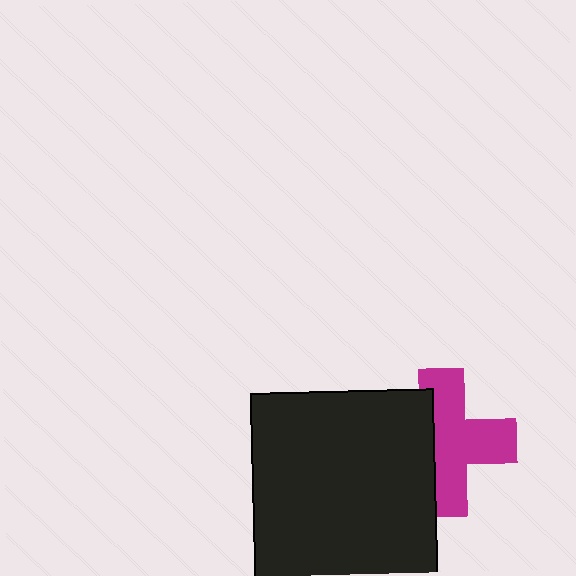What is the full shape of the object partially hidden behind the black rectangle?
The partially hidden object is a magenta cross.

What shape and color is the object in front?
The object in front is a black rectangle.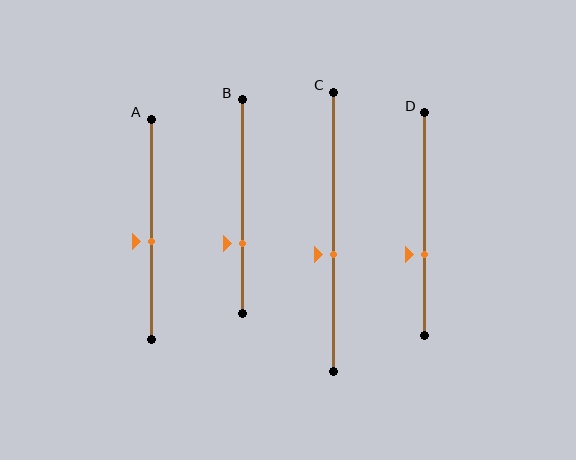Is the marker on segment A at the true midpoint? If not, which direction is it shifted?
No, the marker on segment A is shifted downward by about 6% of the segment length.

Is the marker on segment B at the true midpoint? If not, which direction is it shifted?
No, the marker on segment B is shifted downward by about 17% of the segment length.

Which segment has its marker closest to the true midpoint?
Segment A has its marker closest to the true midpoint.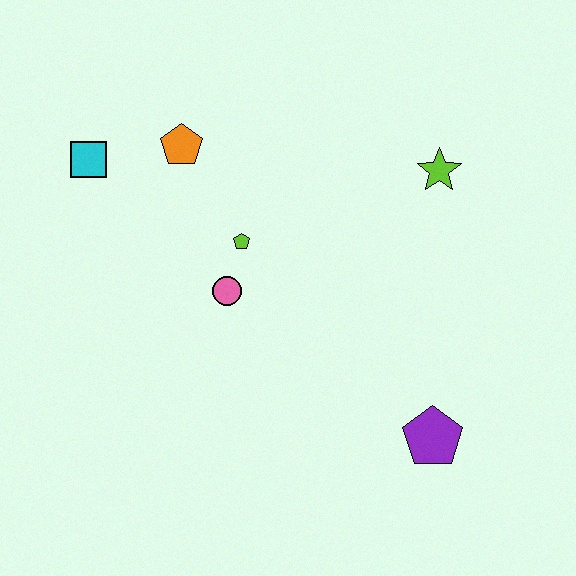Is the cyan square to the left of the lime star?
Yes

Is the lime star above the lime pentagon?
Yes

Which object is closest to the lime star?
The lime pentagon is closest to the lime star.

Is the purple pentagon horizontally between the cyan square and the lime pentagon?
No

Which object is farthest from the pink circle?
The purple pentagon is farthest from the pink circle.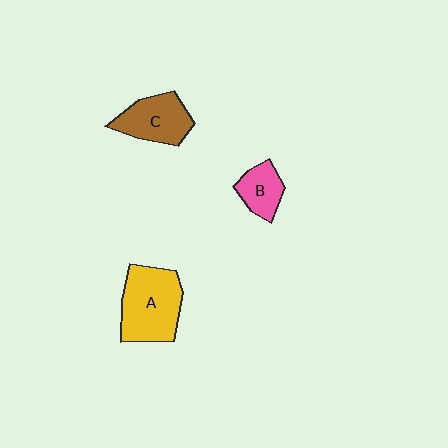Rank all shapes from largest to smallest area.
From largest to smallest: A (yellow), C (brown), B (pink).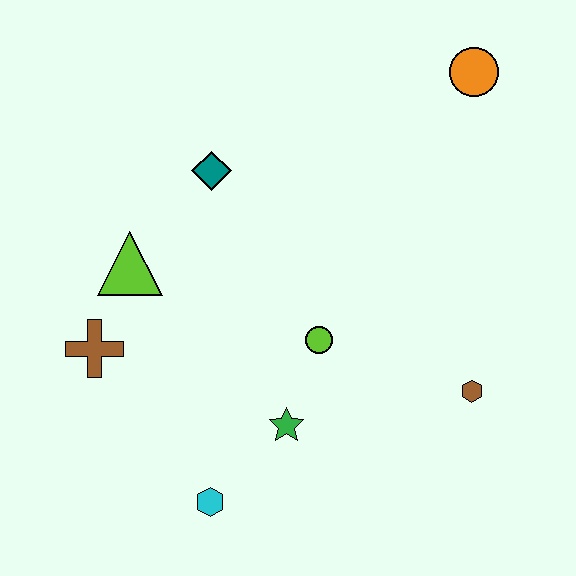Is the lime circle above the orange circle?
No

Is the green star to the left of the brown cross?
No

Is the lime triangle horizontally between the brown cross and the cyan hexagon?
Yes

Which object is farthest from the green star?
The orange circle is farthest from the green star.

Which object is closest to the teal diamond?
The lime triangle is closest to the teal diamond.